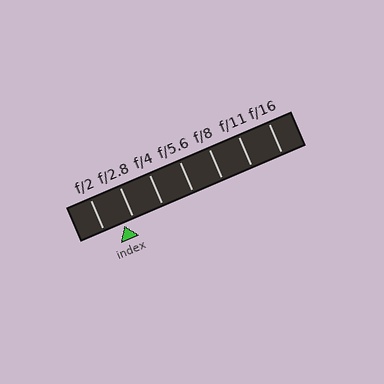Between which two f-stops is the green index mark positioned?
The index mark is between f/2 and f/2.8.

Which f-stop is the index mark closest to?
The index mark is closest to f/2.8.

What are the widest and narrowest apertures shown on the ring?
The widest aperture shown is f/2 and the narrowest is f/16.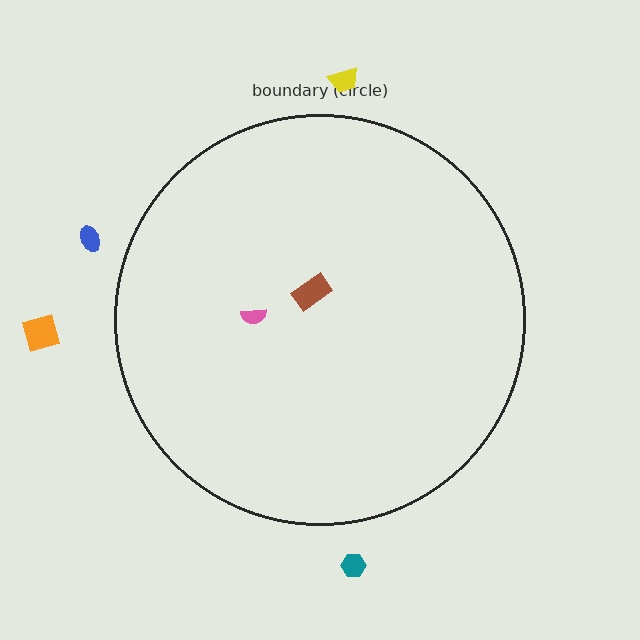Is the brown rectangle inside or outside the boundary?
Inside.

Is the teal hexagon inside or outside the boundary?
Outside.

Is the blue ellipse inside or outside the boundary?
Outside.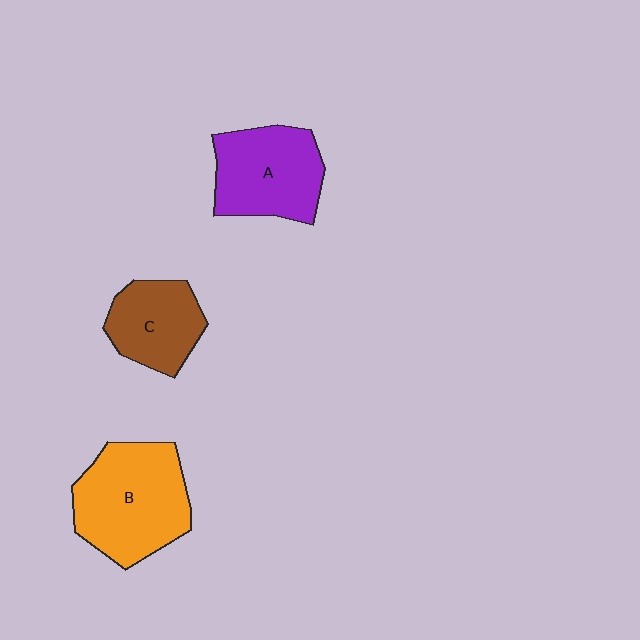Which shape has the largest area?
Shape B (orange).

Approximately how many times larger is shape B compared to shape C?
Approximately 1.6 times.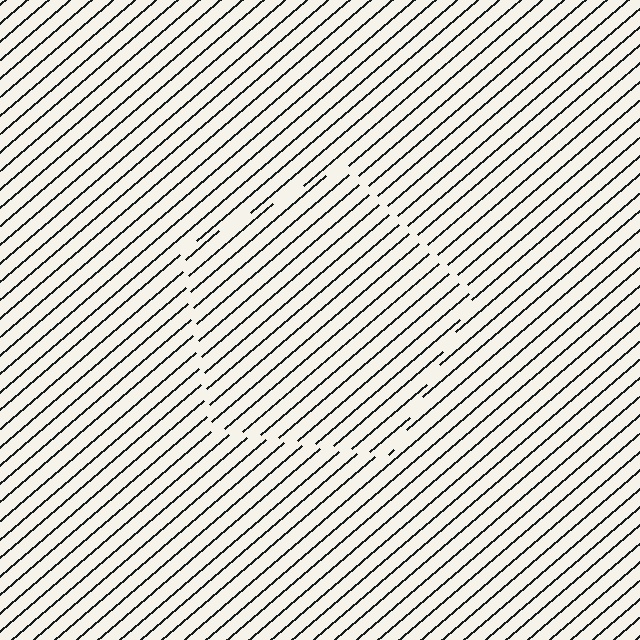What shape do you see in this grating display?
An illusory pentagon. The interior of the shape contains the same grating, shifted by half a period — the contour is defined by the phase discontinuity where line-ends from the inner and outer gratings abut.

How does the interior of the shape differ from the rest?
The interior of the shape contains the same grating, shifted by half a period — the contour is defined by the phase discontinuity where line-ends from the inner and outer gratings abut.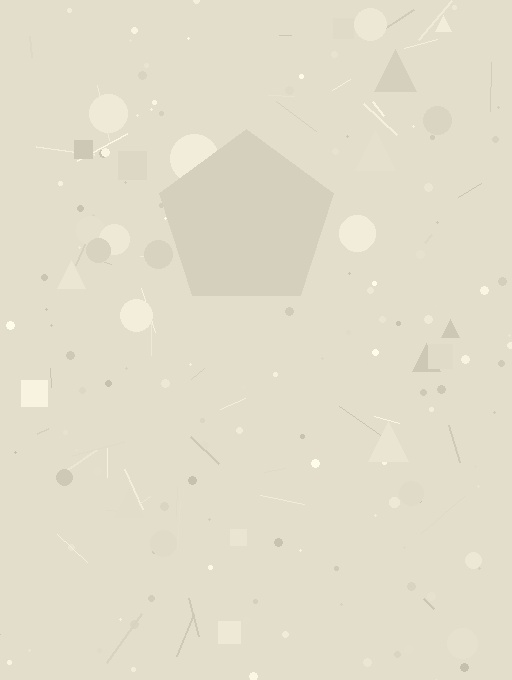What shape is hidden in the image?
A pentagon is hidden in the image.